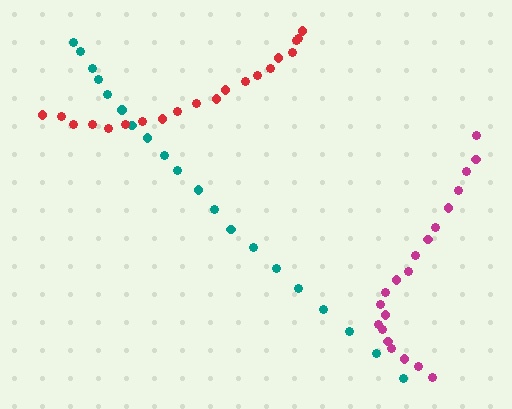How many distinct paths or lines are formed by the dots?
There are 3 distinct paths.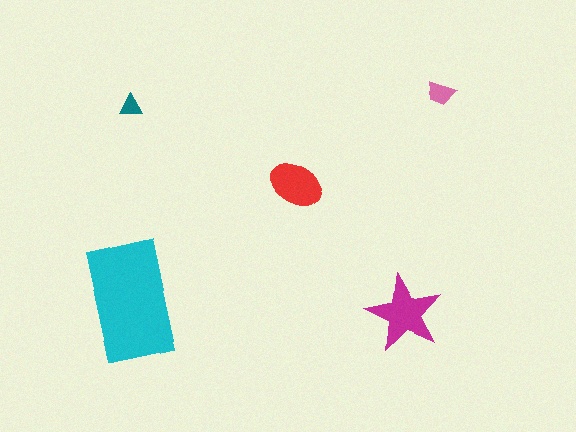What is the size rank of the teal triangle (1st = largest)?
5th.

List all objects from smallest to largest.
The teal triangle, the pink trapezoid, the red ellipse, the magenta star, the cyan rectangle.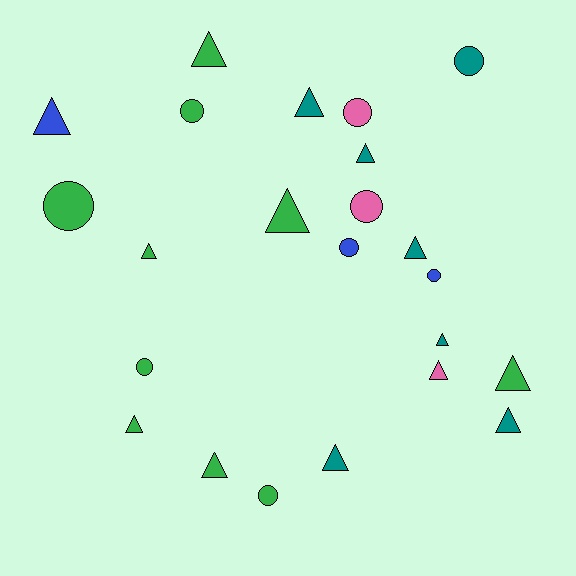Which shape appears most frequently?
Triangle, with 14 objects.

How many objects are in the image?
There are 23 objects.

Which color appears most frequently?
Green, with 10 objects.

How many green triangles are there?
There are 6 green triangles.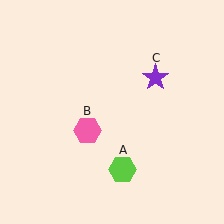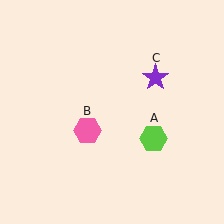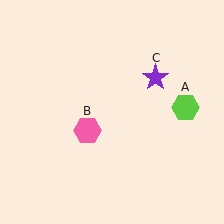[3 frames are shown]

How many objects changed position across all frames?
1 object changed position: lime hexagon (object A).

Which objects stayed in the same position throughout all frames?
Pink hexagon (object B) and purple star (object C) remained stationary.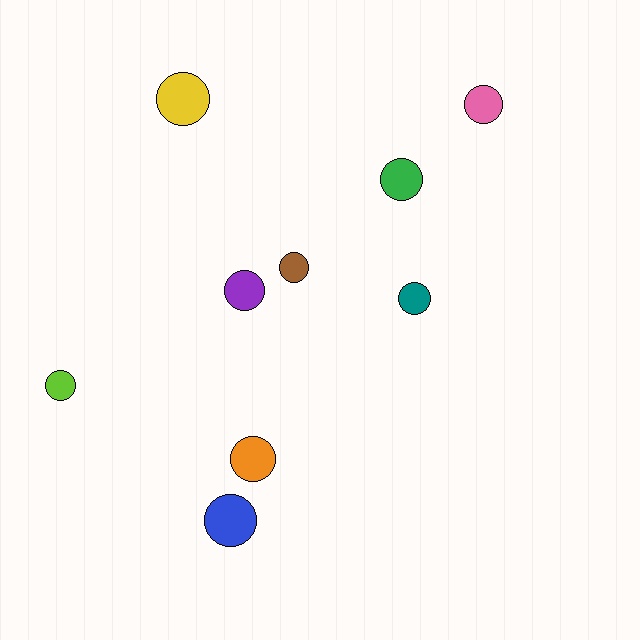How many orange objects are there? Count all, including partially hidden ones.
There is 1 orange object.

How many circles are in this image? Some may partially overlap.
There are 9 circles.